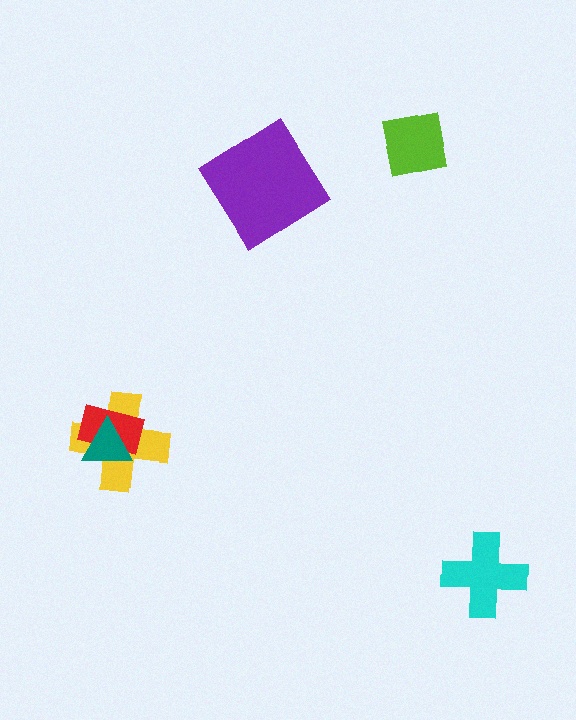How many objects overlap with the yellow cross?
2 objects overlap with the yellow cross.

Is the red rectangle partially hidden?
Yes, it is partially covered by another shape.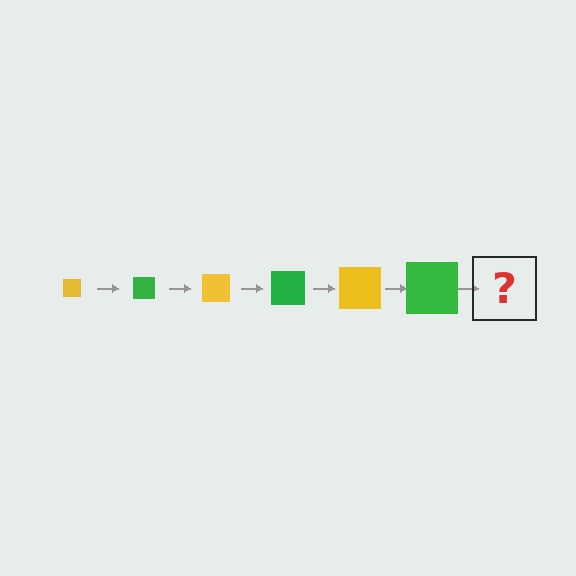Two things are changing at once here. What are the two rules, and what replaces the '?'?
The two rules are that the square grows larger each step and the color cycles through yellow and green. The '?' should be a yellow square, larger than the previous one.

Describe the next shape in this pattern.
It should be a yellow square, larger than the previous one.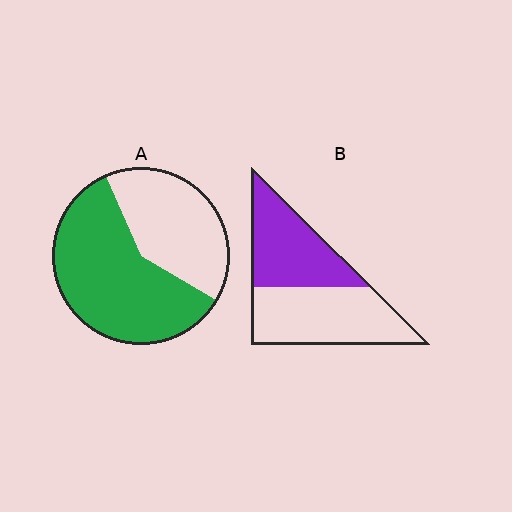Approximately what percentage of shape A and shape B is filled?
A is approximately 60% and B is approximately 45%.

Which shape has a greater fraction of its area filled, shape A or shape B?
Shape A.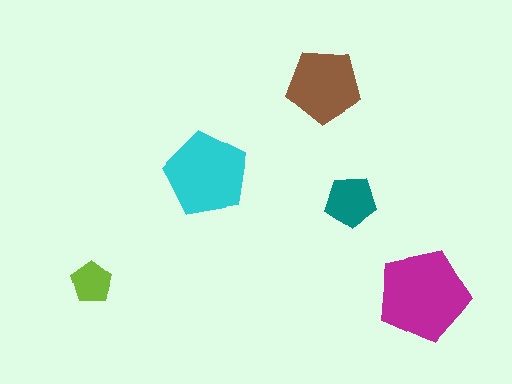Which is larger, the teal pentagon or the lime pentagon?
The teal one.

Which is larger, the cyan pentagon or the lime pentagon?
The cyan one.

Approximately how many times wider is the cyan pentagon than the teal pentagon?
About 1.5 times wider.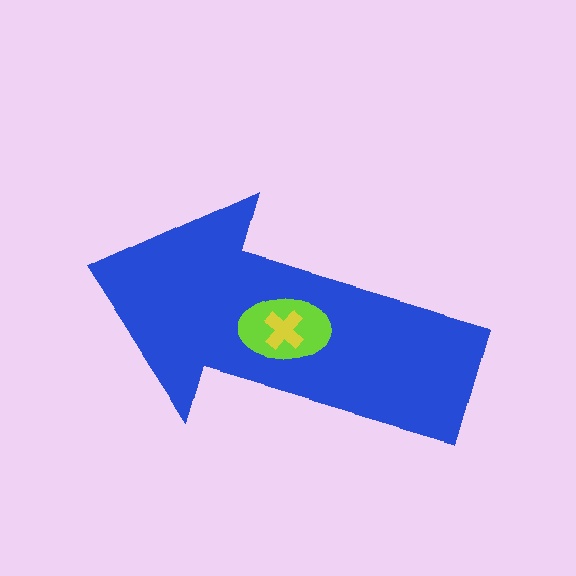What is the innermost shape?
The yellow cross.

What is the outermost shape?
The blue arrow.